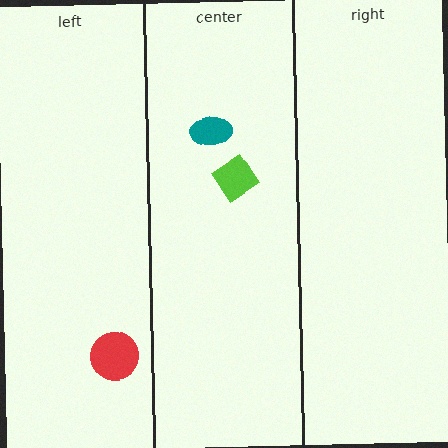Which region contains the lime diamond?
The center region.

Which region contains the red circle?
The left region.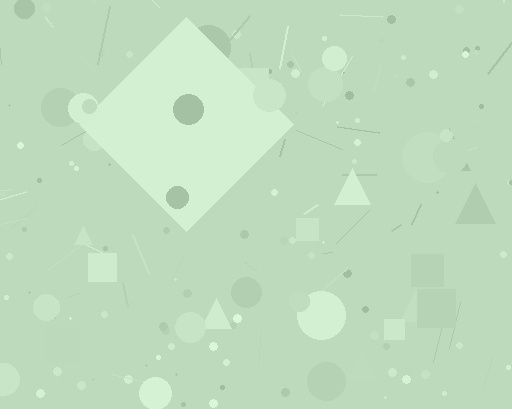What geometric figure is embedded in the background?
A diamond is embedded in the background.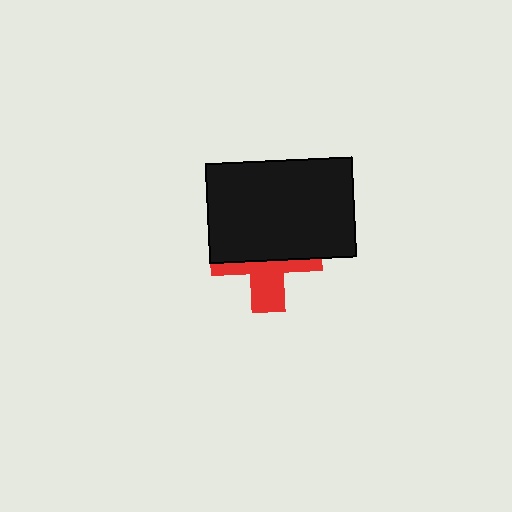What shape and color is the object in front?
The object in front is a black rectangle.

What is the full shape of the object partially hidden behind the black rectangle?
The partially hidden object is a red cross.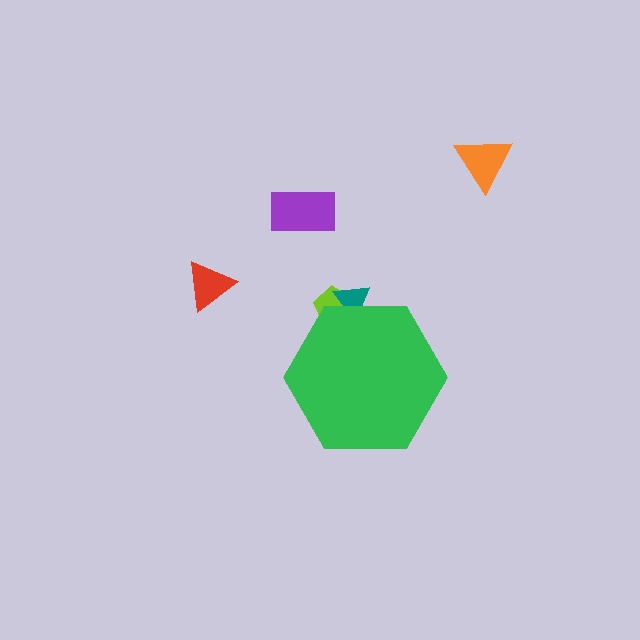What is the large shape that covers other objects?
A green hexagon.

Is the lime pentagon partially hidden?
Yes, the lime pentagon is partially hidden behind the green hexagon.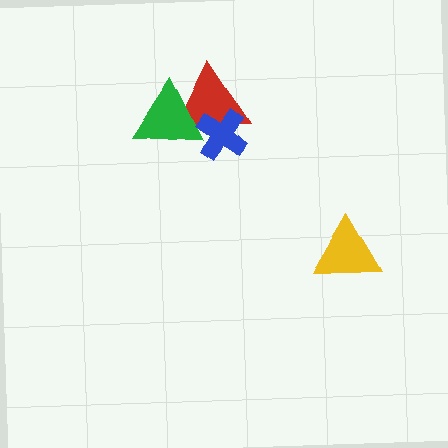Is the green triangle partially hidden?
Yes, it is partially covered by another shape.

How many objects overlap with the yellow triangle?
0 objects overlap with the yellow triangle.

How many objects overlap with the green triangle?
2 objects overlap with the green triangle.